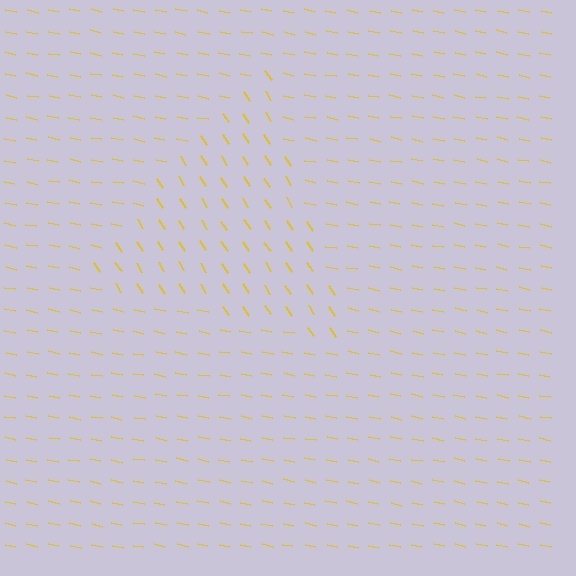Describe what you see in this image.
The image is filled with small yellow line segments. A triangle region in the image has lines oriented differently from the surrounding lines, creating a visible texture boundary.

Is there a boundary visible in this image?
Yes, there is a texture boundary formed by a change in line orientation.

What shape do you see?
I see a triangle.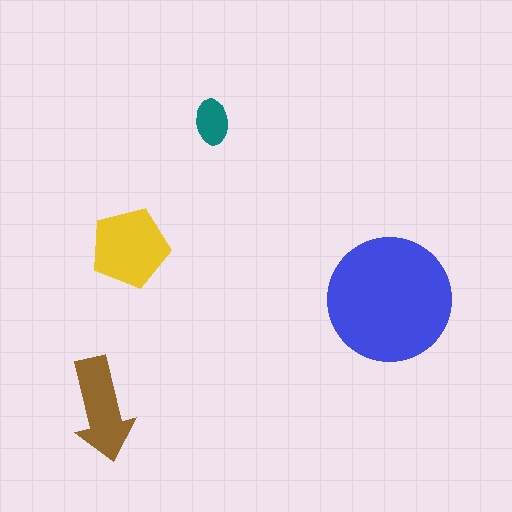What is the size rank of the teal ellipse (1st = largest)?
4th.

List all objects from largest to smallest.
The blue circle, the yellow pentagon, the brown arrow, the teal ellipse.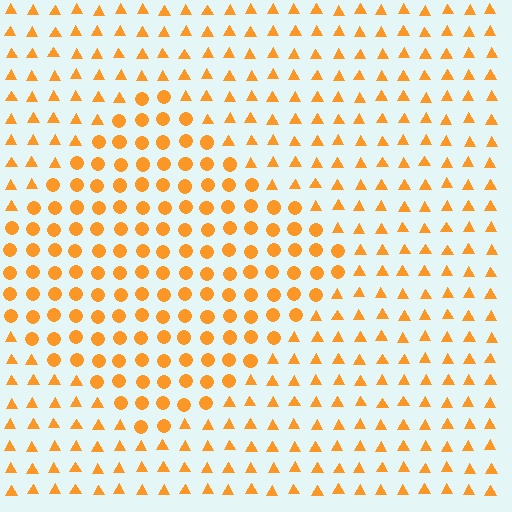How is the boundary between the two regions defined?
The boundary is defined by a change in element shape: circles inside vs. triangles outside. All elements share the same color and spacing.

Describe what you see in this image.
The image is filled with small orange elements arranged in a uniform grid. A diamond-shaped region contains circles, while the surrounding area contains triangles. The boundary is defined purely by the change in element shape.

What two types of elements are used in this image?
The image uses circles inside the diamond region and triangles outside it.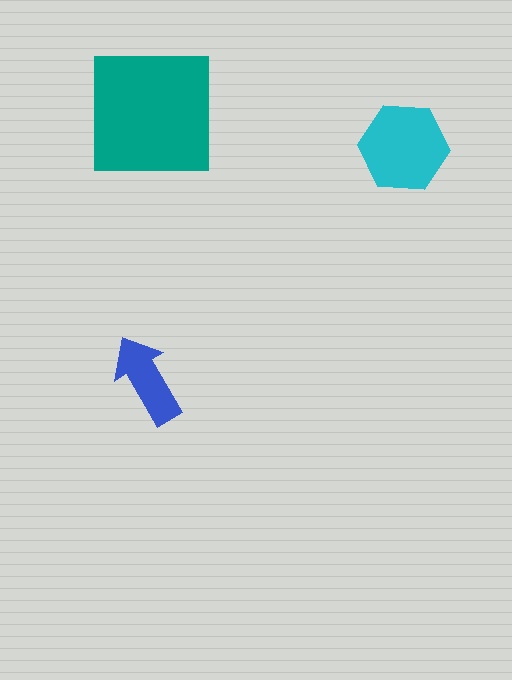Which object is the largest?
The teal square.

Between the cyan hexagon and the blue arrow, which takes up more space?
The cyan hexagon.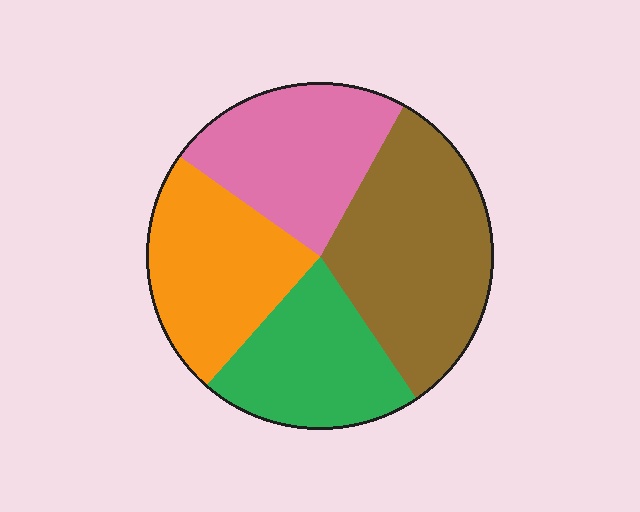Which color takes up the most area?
Brown, at roughly 30%.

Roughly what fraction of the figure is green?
Green covers around 20% of the figure.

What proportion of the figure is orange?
Orange covers around 25% of the figure.